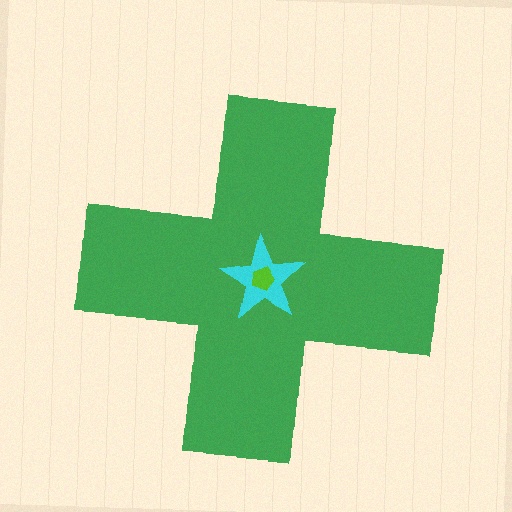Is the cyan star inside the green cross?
Yes.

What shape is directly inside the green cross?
The cyan star.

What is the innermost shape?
The lime pentagon.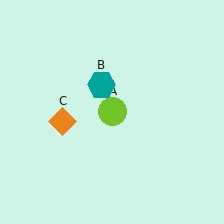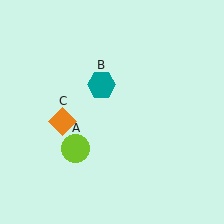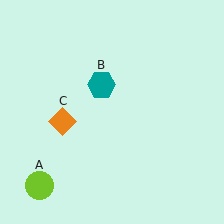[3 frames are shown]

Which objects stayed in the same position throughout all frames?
Teal hexagon (object B) and orange diamond (object C) remained stationary.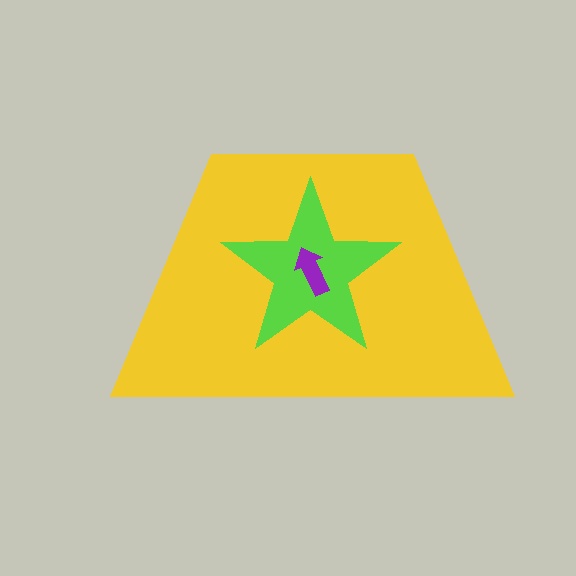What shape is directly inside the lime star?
The purple arrow.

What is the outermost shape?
The yellow trapezoid.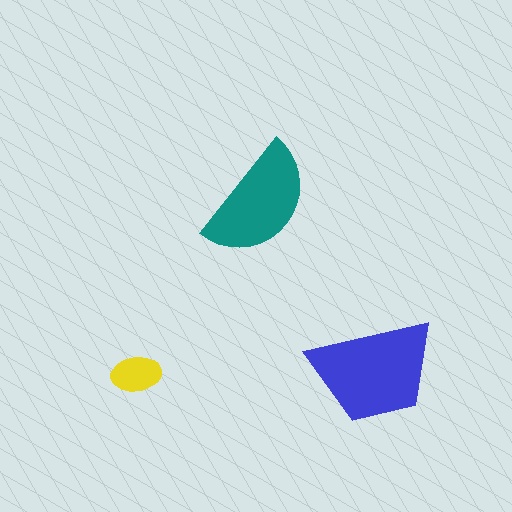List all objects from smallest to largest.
The yellow ellipse, the teal semicircle, the blue trapezoid.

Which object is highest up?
The teal semicircle is topmost.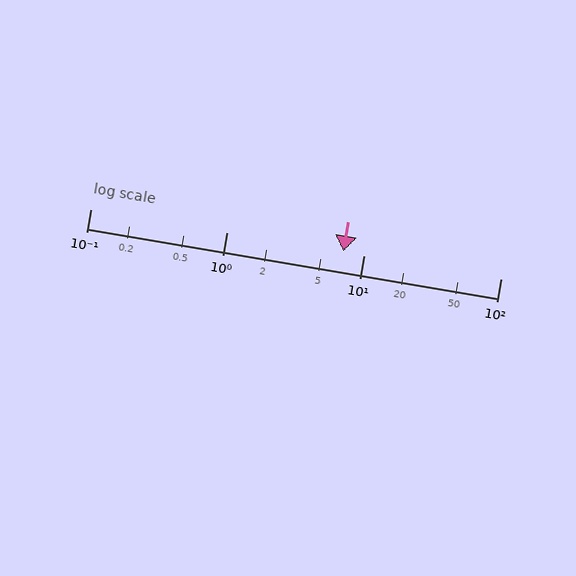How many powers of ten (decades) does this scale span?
The scale spans 3 decades, from 0.1 to 100.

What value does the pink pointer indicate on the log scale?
The pointer indicates approximately 7.1.